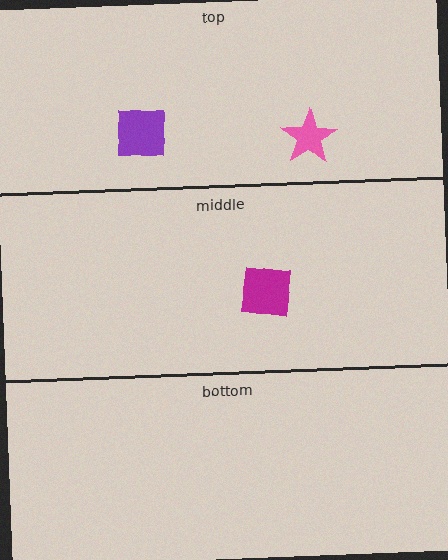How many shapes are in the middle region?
1.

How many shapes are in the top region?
2.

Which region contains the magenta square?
The middle region.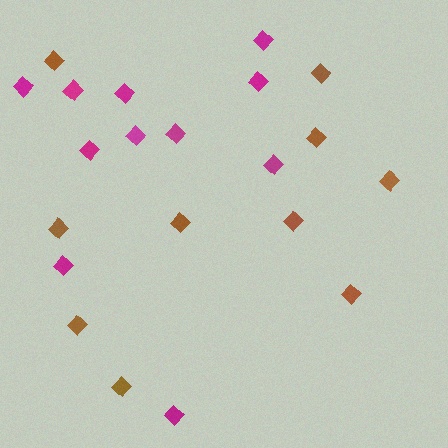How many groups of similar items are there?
There are 2 groups: one group of magenta diamonds (11) and one group of brown diamonds (10).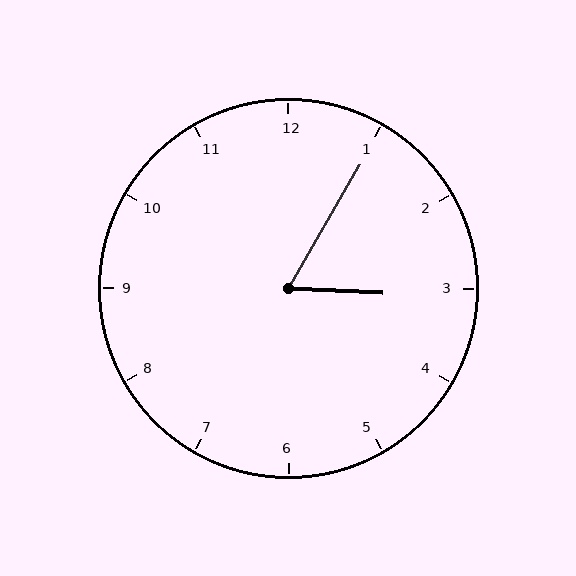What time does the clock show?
3:05.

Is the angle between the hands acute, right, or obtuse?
It is acute.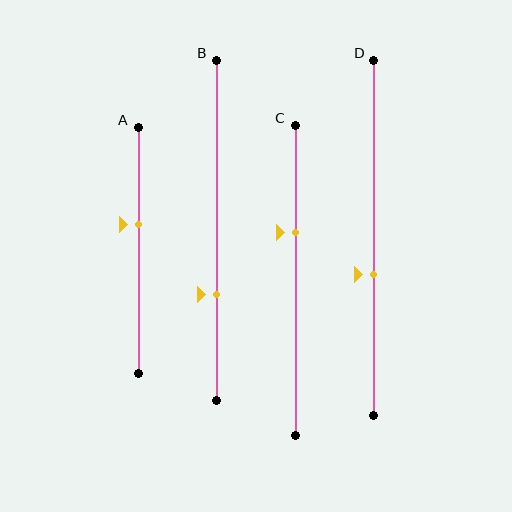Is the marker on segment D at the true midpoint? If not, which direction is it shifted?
No, the marker on segment D is shifted downward by about 10% of the segment length.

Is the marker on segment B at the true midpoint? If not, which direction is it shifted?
No, the marker on segment B is shifted downward by about 19% of the segment length.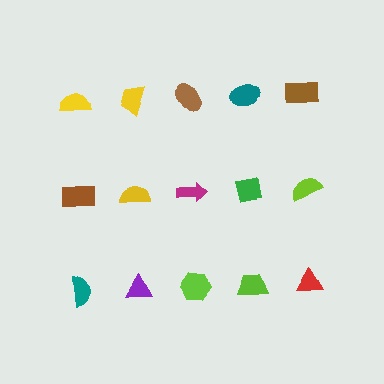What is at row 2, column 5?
A lime semicircle.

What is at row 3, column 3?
A lime hexagon.